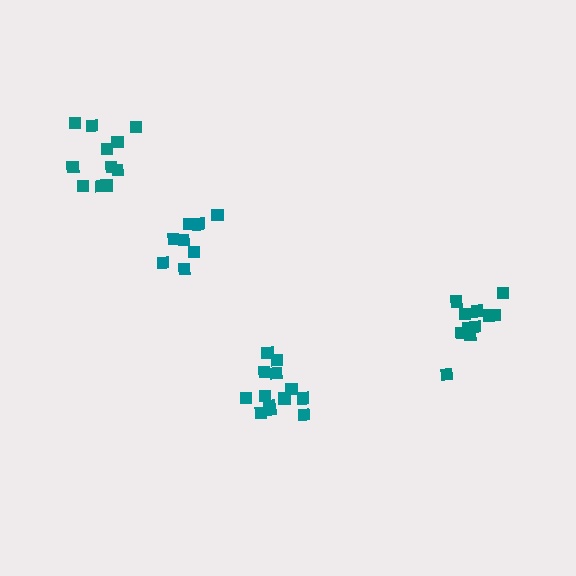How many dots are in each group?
Group 1: 13 dots, Group 2: 9 dots, Group 3: 11 dots, Group 4: 11 dots (44 total).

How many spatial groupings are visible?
There are 4 spatial groupings.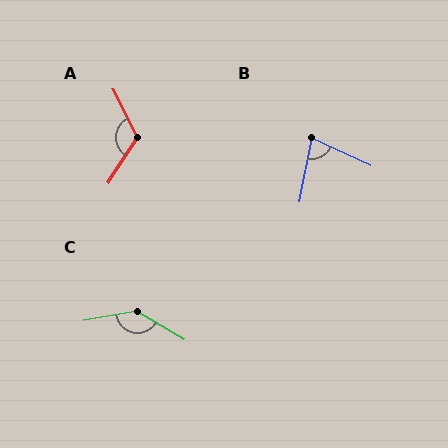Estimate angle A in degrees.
Approximately 120 degrees.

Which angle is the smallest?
B, at approximately 76 degrees.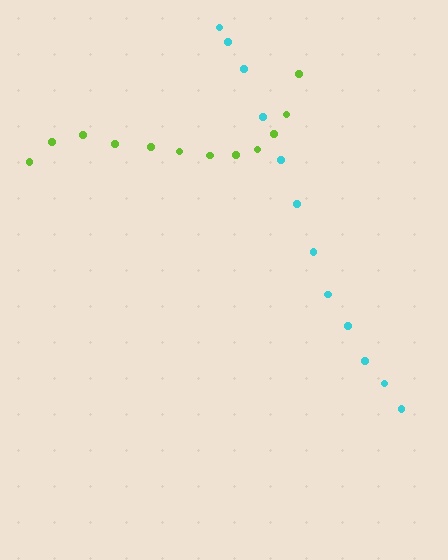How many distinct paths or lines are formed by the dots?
There are 2 distinct paths.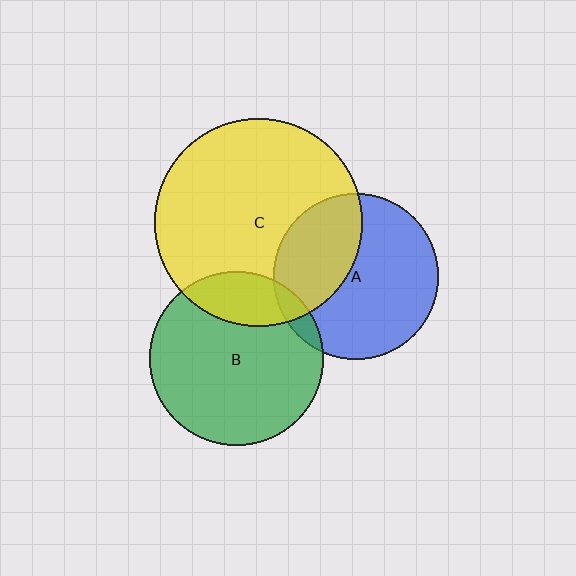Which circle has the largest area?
Circle C (yellow).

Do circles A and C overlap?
Yes.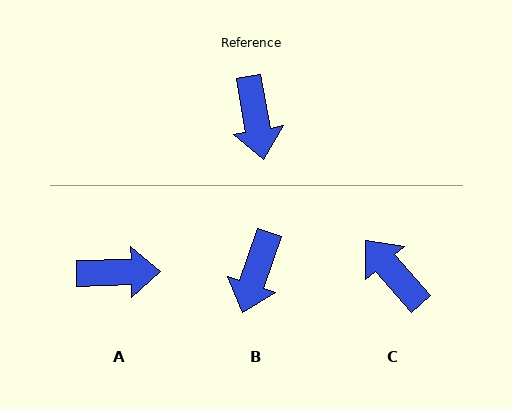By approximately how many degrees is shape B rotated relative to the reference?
Approximately 29 degrees clockwise.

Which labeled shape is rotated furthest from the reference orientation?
C, about 149 degrees away.